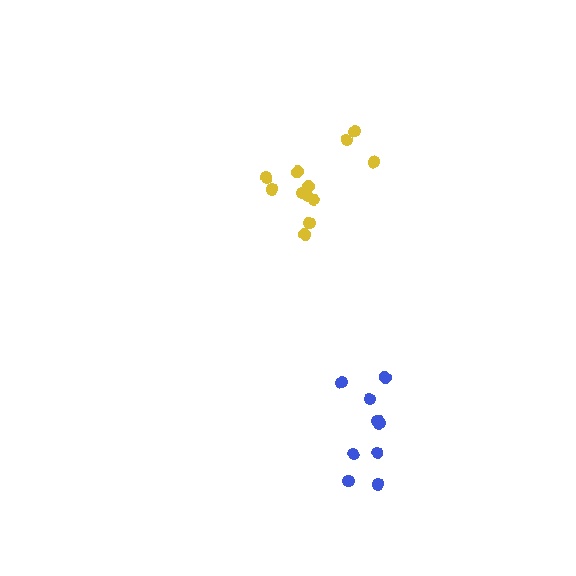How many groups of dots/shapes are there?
There are 2 groups.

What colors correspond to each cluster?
The clusters are colored: blue, yellow.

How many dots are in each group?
Group 1: 9 dots, Group 2: 12 dots (21 total).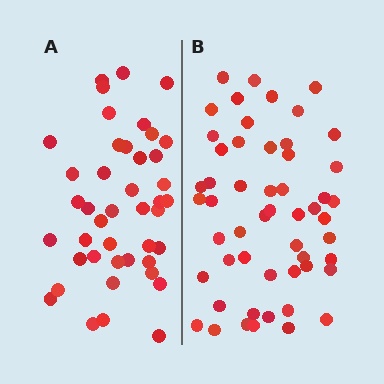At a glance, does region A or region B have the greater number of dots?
Region B (the right region) has more dots.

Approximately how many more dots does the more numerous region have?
Region B has roughly 10 or so more dots than region A.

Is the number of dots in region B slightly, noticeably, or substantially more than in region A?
Region B has only slightly more — the two regions are fairly close. The ratio is roughly 1.2 to 1.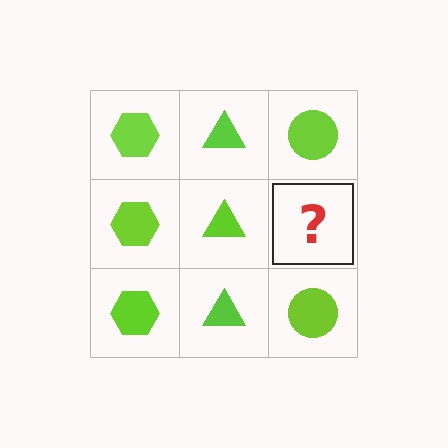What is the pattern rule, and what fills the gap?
The rule is that each column has a consistent shape. The gap should be filled with a lime circle.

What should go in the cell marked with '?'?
The missing cell should contain a lime circle.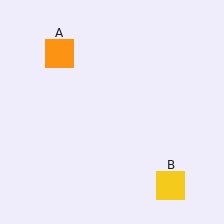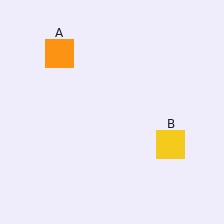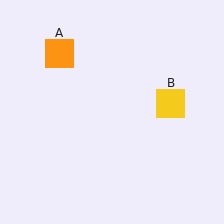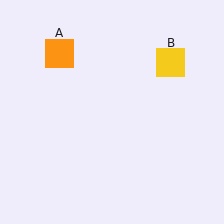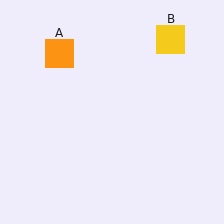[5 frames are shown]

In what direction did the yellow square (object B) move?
The yellow square (object B) moved up.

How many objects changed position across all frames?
1 object changed position: yellow square (object B).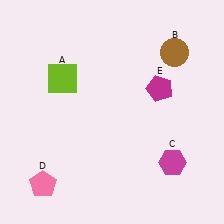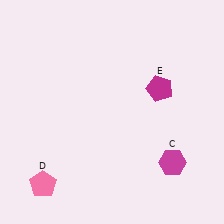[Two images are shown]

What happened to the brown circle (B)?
The brown circle (B) was removed in Image 2. It was in the top-right area of Image 1.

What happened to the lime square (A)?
The lime square (A) was removed in Image 2. It was in the top-left area of Image 1.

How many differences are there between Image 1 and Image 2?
There are 2 differences between the two images.